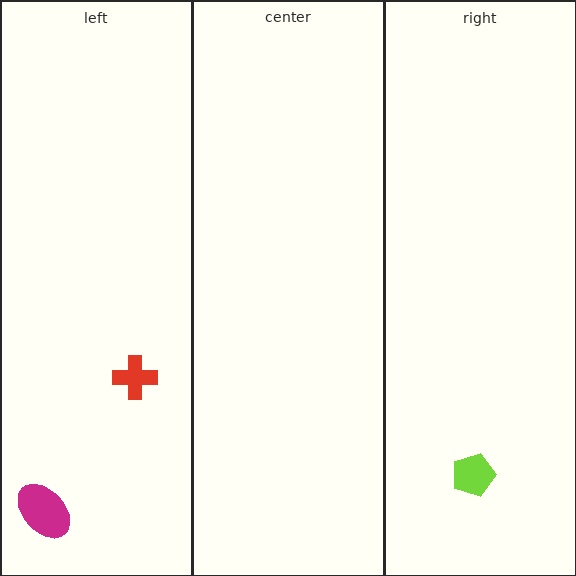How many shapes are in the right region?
1.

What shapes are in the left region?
The red cross, the magenta ellipse.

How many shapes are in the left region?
2.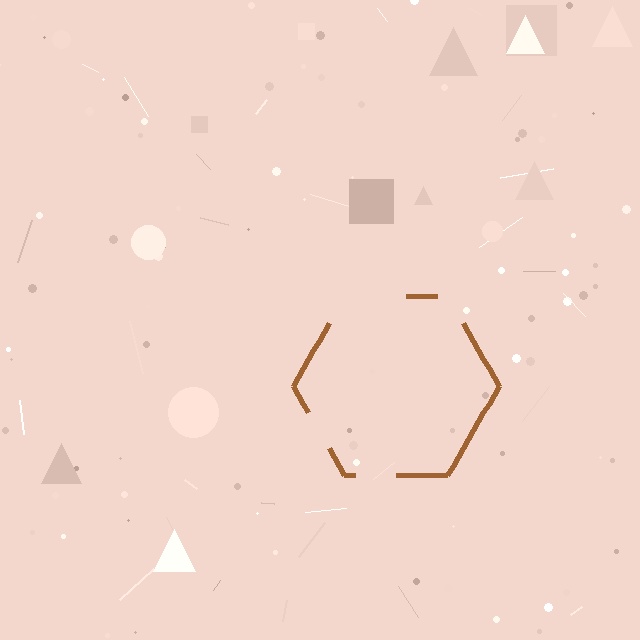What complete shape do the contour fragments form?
The contour fragments form a hexagon.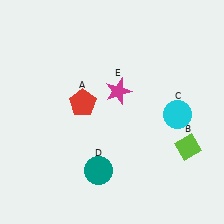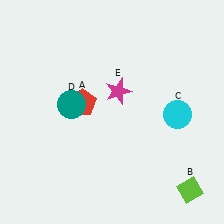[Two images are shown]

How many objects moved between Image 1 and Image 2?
2 objects moved between the two images.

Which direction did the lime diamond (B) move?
The lime diamond (B) moved down.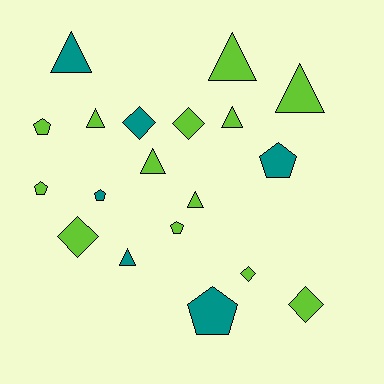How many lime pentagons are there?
There are 3 lime pentagons.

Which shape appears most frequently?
Triangle, with 8 objects.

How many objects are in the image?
There are 19 objects.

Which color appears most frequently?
Lime, with 13 objects.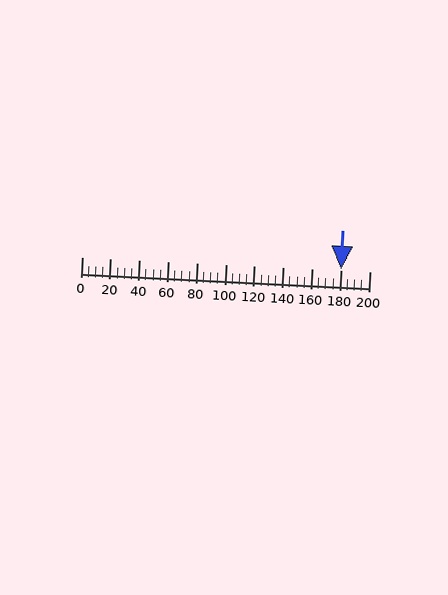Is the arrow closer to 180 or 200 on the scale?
The arrow is closer to 180.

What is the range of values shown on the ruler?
The ruler shows values from 0 to 200.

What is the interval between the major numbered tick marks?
The major tick marks are spaced 20 units apart.